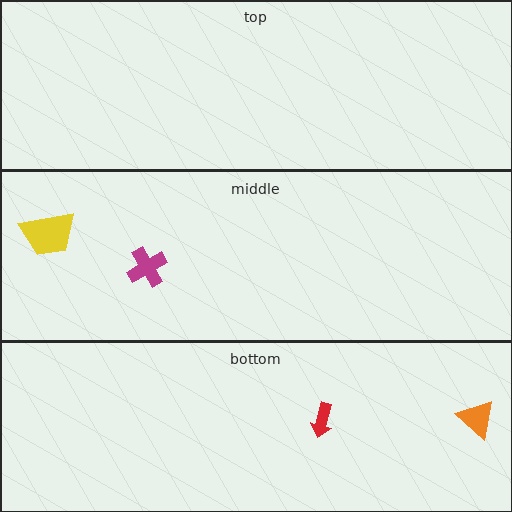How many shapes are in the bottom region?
2.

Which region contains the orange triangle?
The bottom region.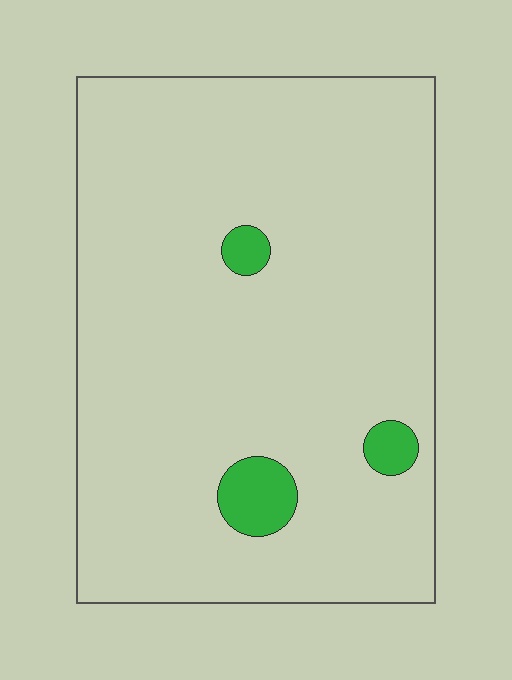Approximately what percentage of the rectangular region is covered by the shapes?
Approximately 5%.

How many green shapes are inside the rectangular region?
3.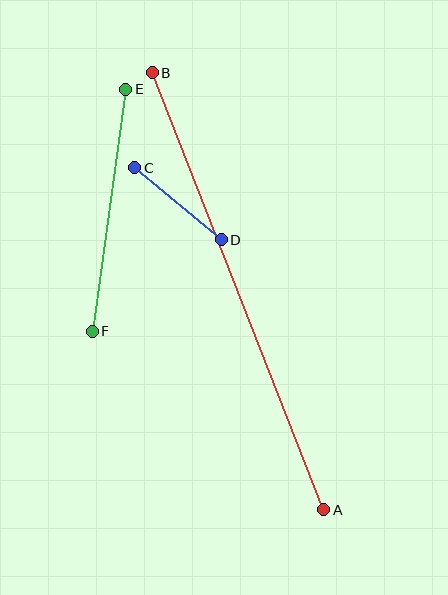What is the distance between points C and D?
The distance is approximately 113 pixels.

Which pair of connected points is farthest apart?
Points A and B are farthest apart.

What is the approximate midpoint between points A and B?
The midpoint is at approximately (238, 291) pixels.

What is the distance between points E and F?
The distance is approximately 244 pixels.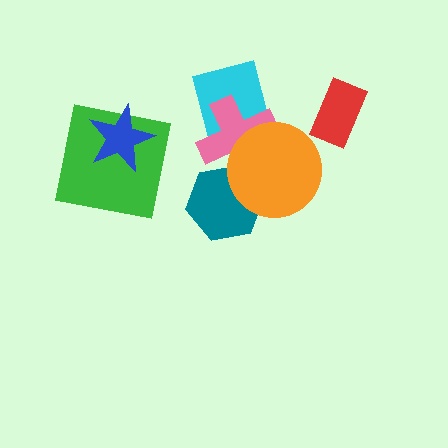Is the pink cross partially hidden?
Yes, it is partially covered by another shape.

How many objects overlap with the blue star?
1 object overlaps with the blue star.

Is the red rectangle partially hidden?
No, no other shape covers it.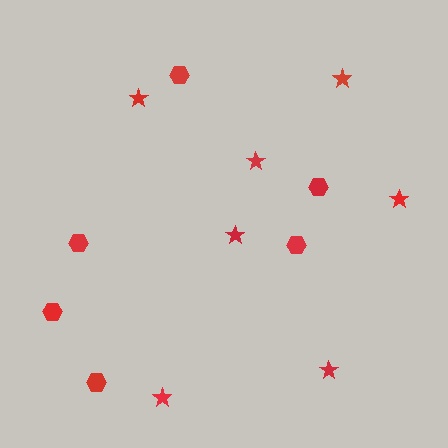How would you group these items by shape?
There are 2 groups: one group of stars (7) and one group of hexagons (6).